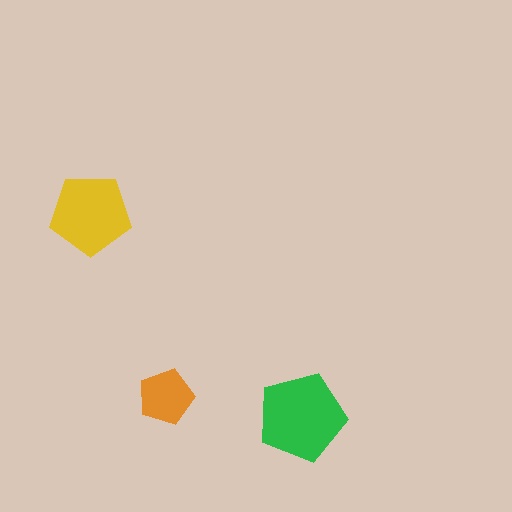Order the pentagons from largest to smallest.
the green one, the yellow one, the orange one.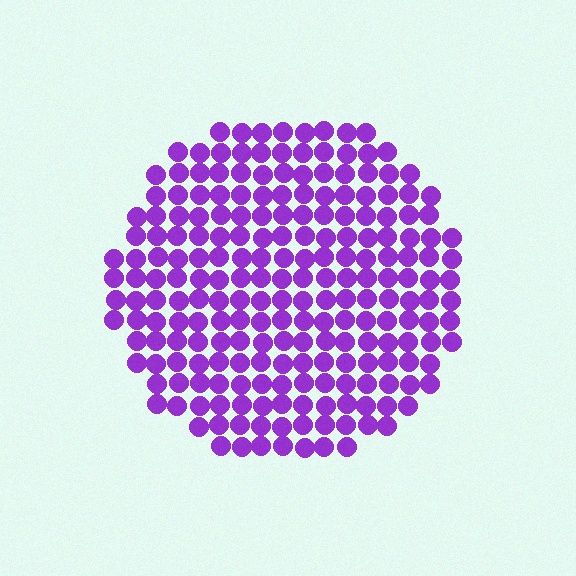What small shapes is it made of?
It is made of small circles.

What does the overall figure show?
The overall figure shows a circle.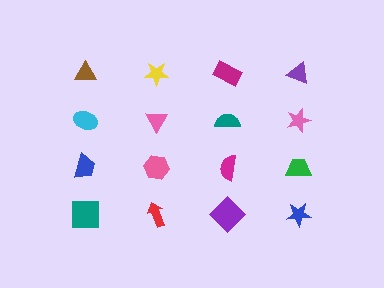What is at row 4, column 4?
A blue star.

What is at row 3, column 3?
A magenta semicircle.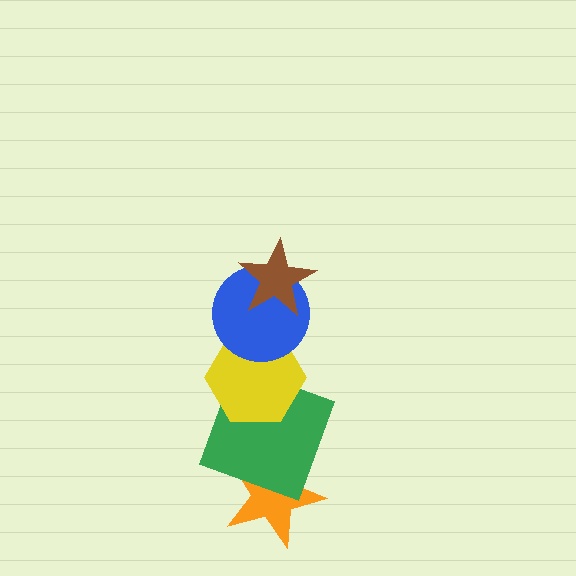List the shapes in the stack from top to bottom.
From top to bottom: the brown star, the blue circle, the yellow hexagon, the green square, the orange star.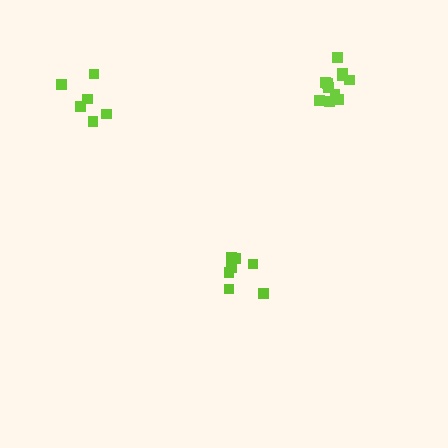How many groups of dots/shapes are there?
There are 3 groups.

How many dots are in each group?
Group 1: 7 dots, Group 2: 6 dots, Group 3: 11 dots (24 total).